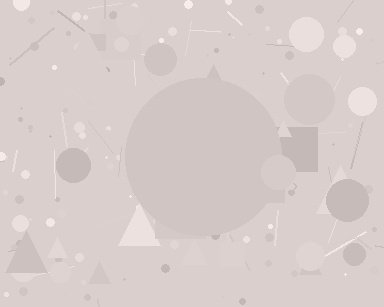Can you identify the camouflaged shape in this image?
The camouflaged shape is a circle.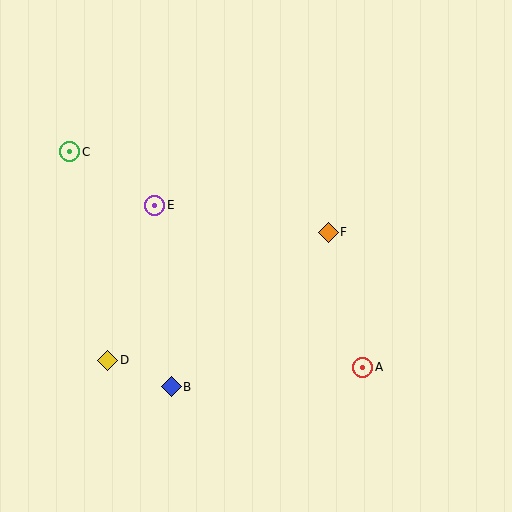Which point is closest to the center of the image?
Point F at (328, 232) is closest to the center.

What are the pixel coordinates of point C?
Point C is at (70, 152).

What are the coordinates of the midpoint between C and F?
The midpoint between C and F is at (199, 192).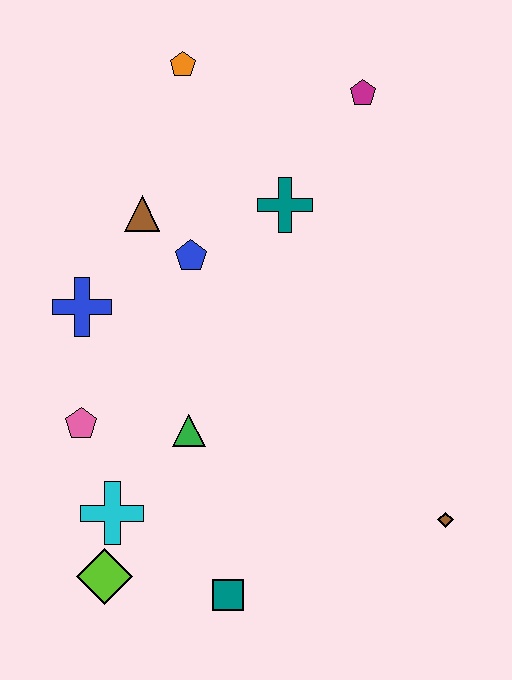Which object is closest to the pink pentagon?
The cyan cross is closest to the pink pentagon.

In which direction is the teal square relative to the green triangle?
The teal square is below the green triangle.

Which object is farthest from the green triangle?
The magenta pentagon is farthest from the green triangle.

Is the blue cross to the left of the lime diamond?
Yes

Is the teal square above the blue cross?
No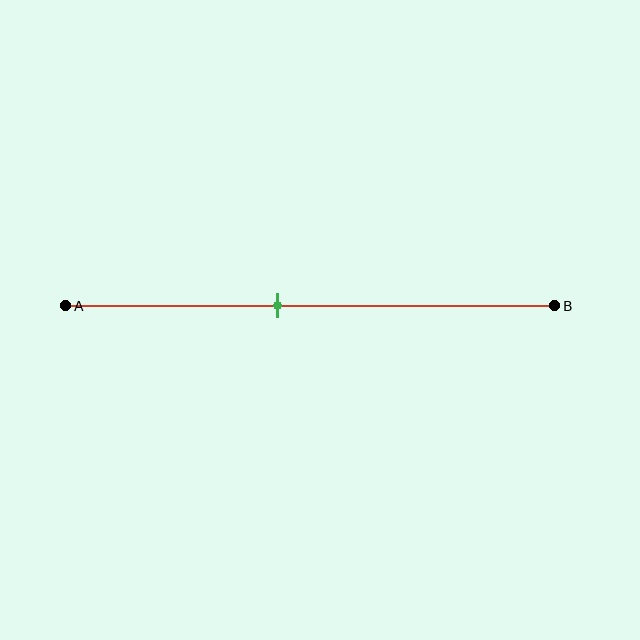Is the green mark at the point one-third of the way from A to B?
No, the mark is at about 45% from A, not at the 33% one-third point.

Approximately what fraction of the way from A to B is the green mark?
The green mark is approximately 45% of the way from A to B.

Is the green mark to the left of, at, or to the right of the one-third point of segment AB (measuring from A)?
The green mark is to the right of the one-third point of segment AB.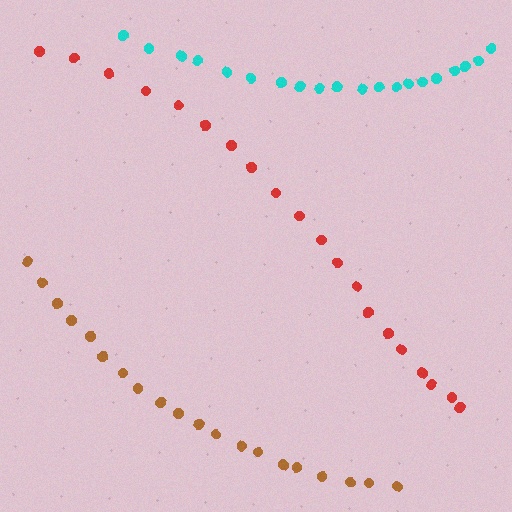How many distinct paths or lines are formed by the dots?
There are 3 distinct paths.